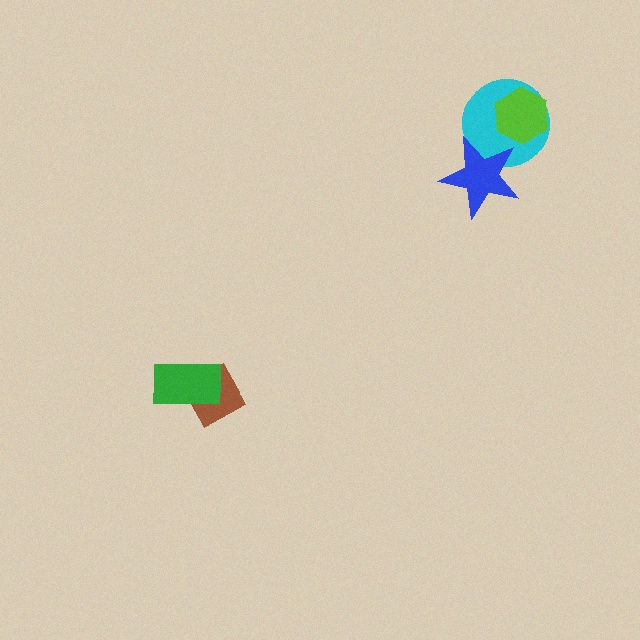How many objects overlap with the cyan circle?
2 objects overlap with the cyan circle.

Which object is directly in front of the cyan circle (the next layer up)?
The blue star is directly in front of the cyan circle.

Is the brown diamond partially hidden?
Yes, it is partially covered by another shape.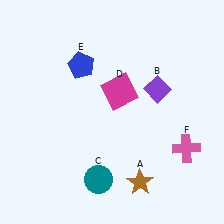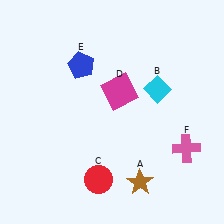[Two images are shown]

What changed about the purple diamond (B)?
In Image 1, B is purple. In Image 2, it changed to cyan.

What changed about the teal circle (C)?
In Image 1, C is teal. In Image 2, it changed to red.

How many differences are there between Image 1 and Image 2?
There are 2 differences between the two images.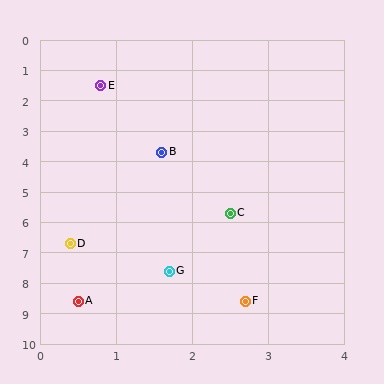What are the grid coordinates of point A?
Point A is at approximately (0.5, 8.6).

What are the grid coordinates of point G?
Point G is at approximately (1.7, 7.6).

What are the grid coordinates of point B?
Point B is at approximately (1.6, 3.7).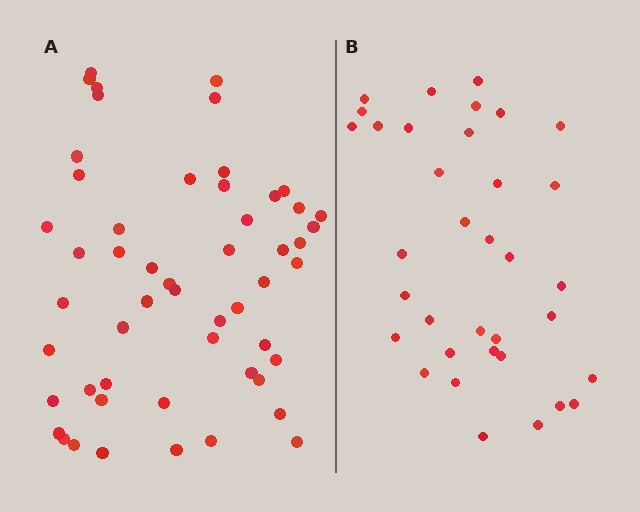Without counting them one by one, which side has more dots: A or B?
Region A (the left region) has more dots.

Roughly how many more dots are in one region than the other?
Region A has approximately 20 more dots than region B.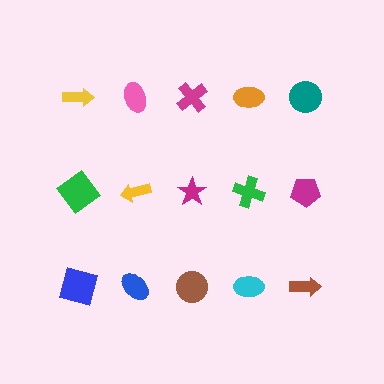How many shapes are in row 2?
5 shapes.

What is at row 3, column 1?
A blue square.